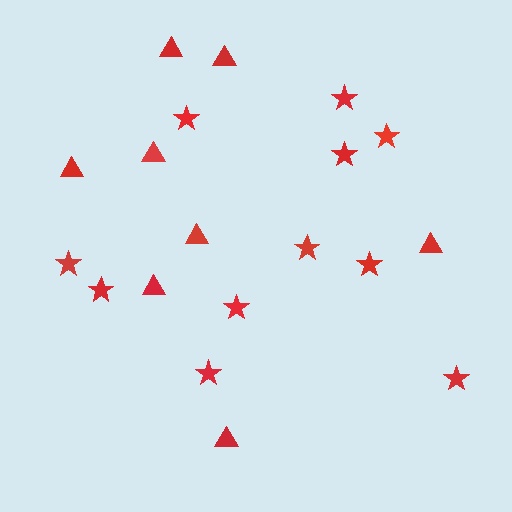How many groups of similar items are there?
There are 2 groups: one group of stars (11) and one group of triangles (8).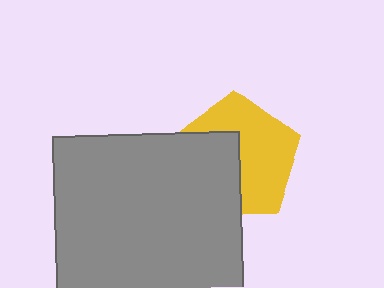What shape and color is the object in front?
The object in front is a gray square.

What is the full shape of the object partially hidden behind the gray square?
The partially hidden object is a yellow pentagon.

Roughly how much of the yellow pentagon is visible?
About half of it is visible (roughly 57%).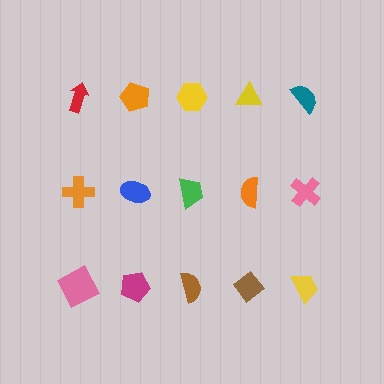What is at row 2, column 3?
A green trapezoid.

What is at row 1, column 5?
A teal semicircle.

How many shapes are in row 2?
5 shapes.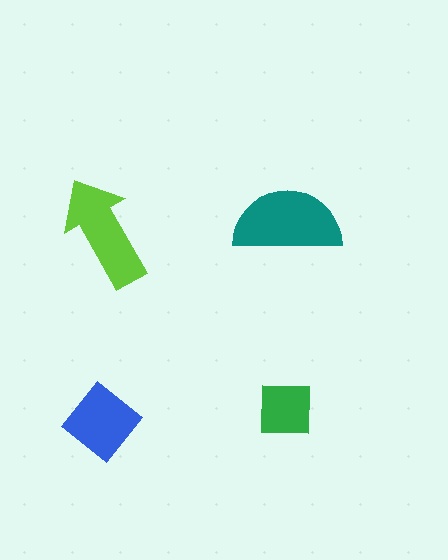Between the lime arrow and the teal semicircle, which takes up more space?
The teal semicircle.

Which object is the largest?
The teal semicircle.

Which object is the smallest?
The green square.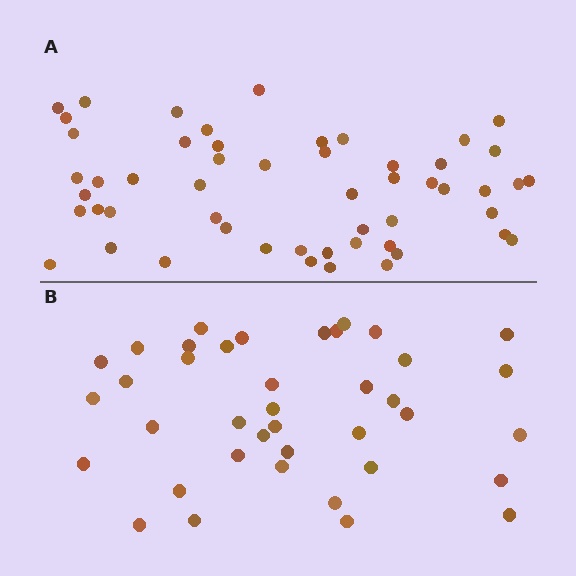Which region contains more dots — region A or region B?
Region A (the top region) has more dots.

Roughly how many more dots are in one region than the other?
Region A has approximately 15 more dots than region B.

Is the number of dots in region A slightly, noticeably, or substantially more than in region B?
Region A has noticeably more, but not dramatically so. The ratio is roughly 1.4 to 1.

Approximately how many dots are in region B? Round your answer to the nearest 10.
About 40 dots. (The exact count is 39, which rounds to 40.)